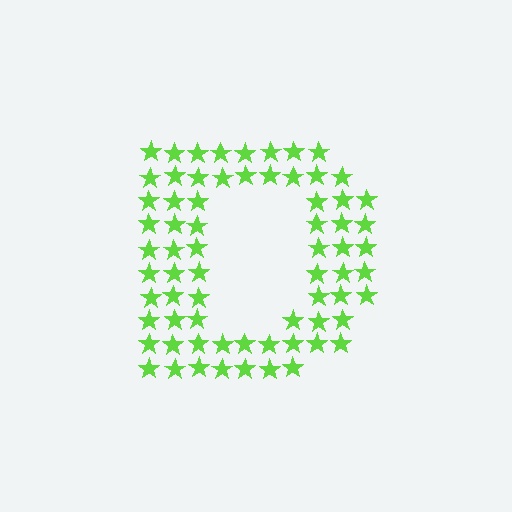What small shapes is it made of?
It is made of small stars.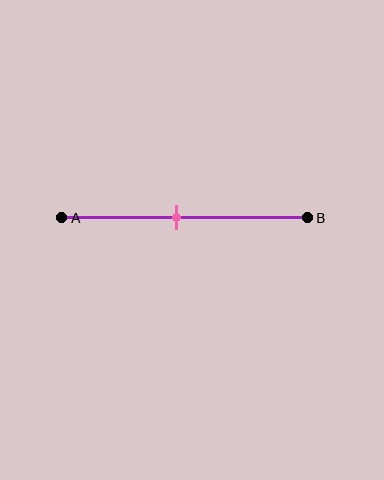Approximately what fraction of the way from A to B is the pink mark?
The pink mark is approximately 45% of the way from A to B.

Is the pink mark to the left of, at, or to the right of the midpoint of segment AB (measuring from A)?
The pink mark is to the left of the midpoint of segment AB.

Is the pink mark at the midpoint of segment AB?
No, the mark is at about 45% from A, not at the 50% midpoint.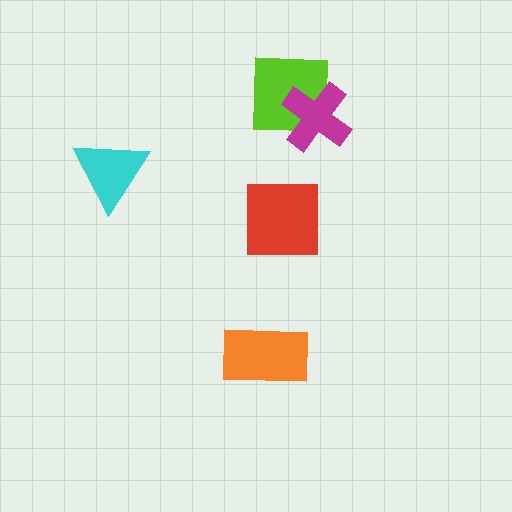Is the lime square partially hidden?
Yes, it is partially covered by another shape.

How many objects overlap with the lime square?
1 object overlaps with the lime square.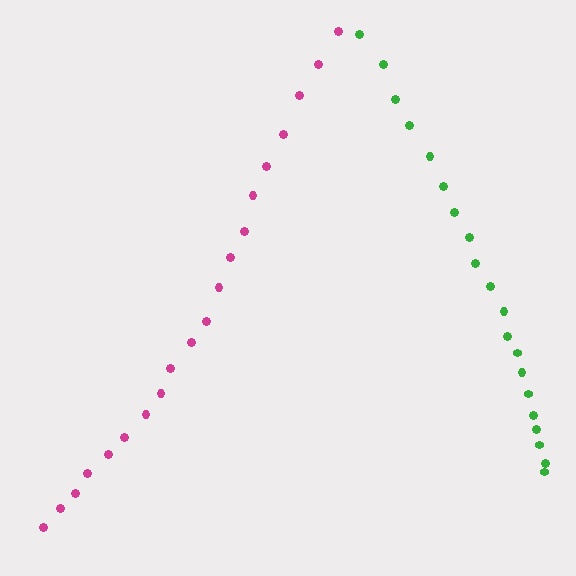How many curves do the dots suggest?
There are 2 distinct paths.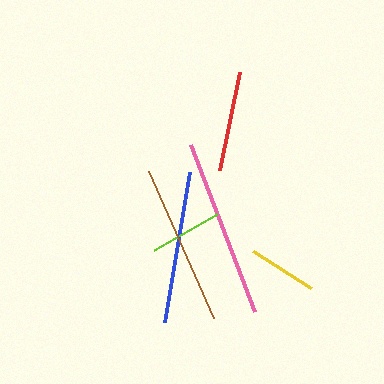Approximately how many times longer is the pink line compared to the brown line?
The pink line is approximately 1.1 times the length of the brown line.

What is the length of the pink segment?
The pink segment is approximately 178 pixels long.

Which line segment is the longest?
The pink line is the longest at approximately 178 pixels.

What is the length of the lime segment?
The lime segment is approximately 72 pixels long.